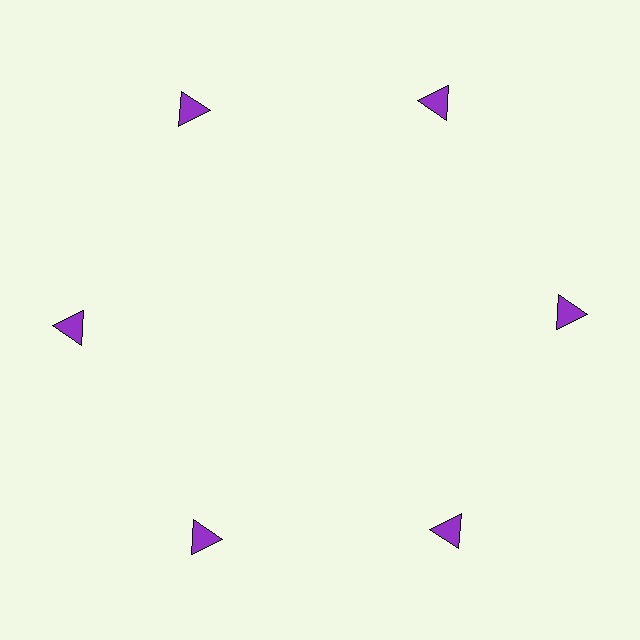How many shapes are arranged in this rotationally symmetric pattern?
There are 6 shapes, arranged in 6 groups of 1.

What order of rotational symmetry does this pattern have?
This pattern has 6-fold rotational symmetry.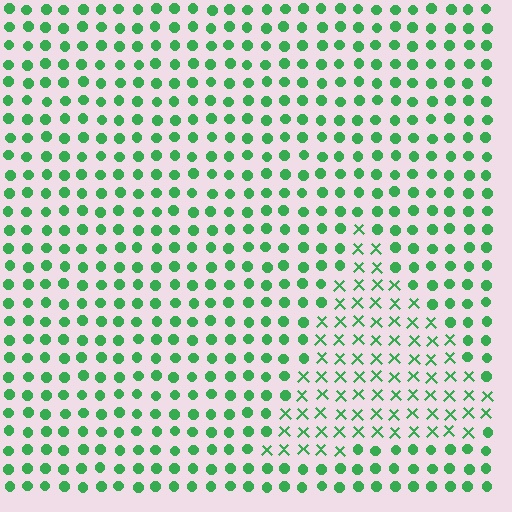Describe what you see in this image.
The image is filled with small green elements arranged in a uniform grid. A triangle-shaped region contains X marks, while the surrounding area contains circles. The boundary is defined purely by the change in element shape.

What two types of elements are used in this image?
The image uses X marks inside the triangle region and circles outside it.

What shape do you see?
I see a triangle.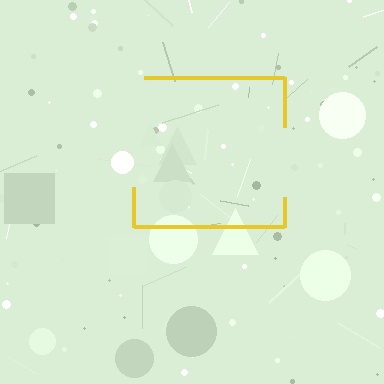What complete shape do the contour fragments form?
The contour fragments form a square.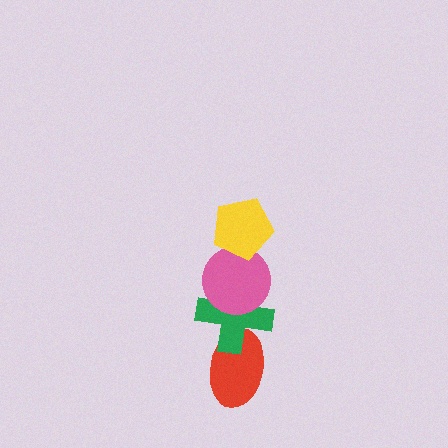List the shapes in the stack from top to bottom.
From top to bottom: the yellow pentagon, the pink circle, the green cross, the red ellipse.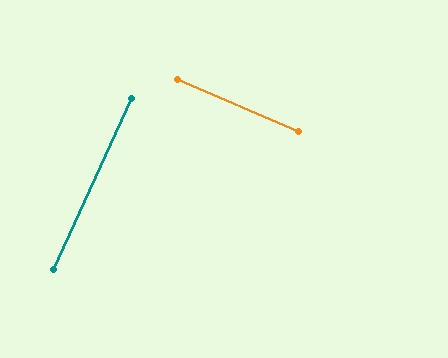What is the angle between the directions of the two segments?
Approximately 89 degrees.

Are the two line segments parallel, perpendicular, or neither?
Perpendicular — they meet at approximately 89°.